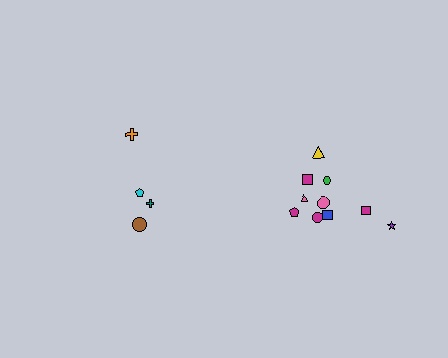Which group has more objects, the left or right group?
The right group.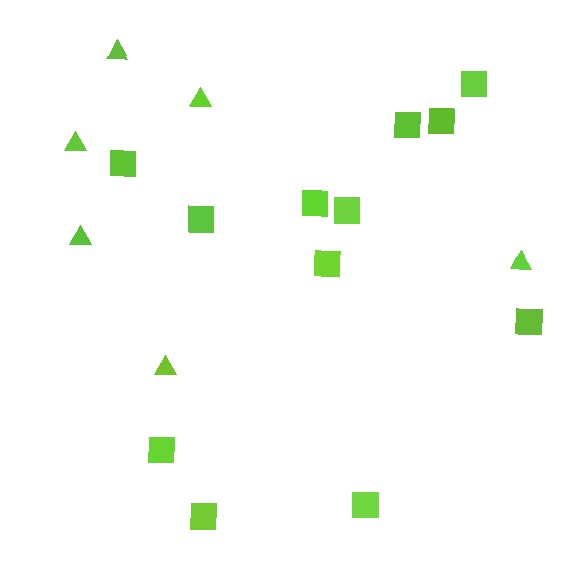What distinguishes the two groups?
There are 2 groups: one group of triangles (6) and one group of squares (12).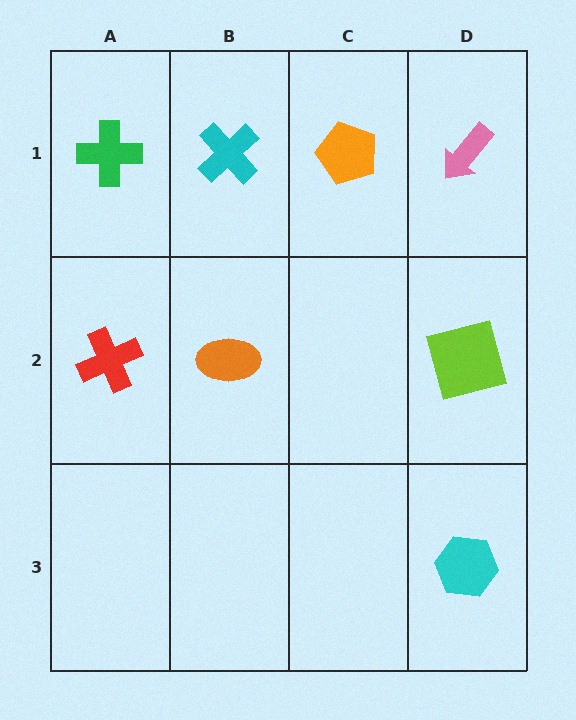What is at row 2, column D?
A lime square.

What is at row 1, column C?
An orange pentagon.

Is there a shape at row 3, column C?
No, that cell is empty.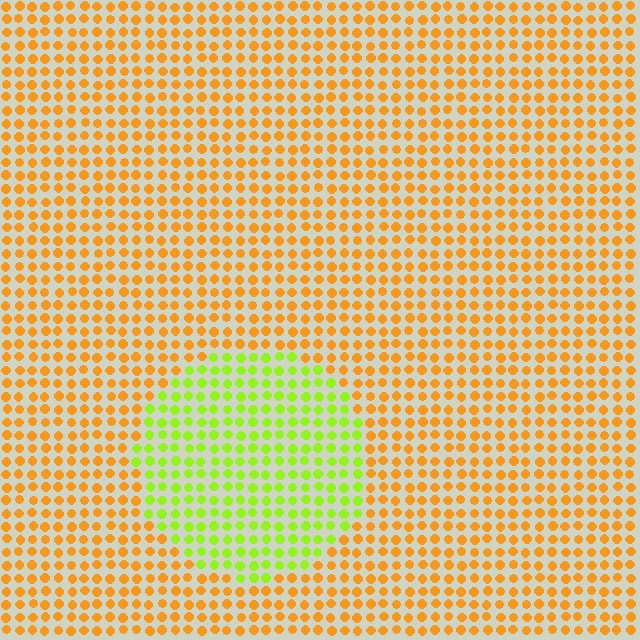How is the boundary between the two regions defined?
The boundary is defined purely by a slight shift in hue (about 54 degrees). Spacing, size, and orientation are identical on both sides.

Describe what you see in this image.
The image is filled with small orange elements in a uniform arrangement. A circle-shaped region is visible where the elements are tinted to a slightly different hue, forming a subtle color boundary.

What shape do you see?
I see a circle.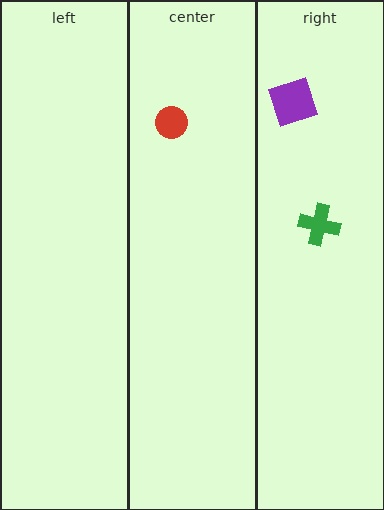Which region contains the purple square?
The right region.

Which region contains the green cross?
The right region.